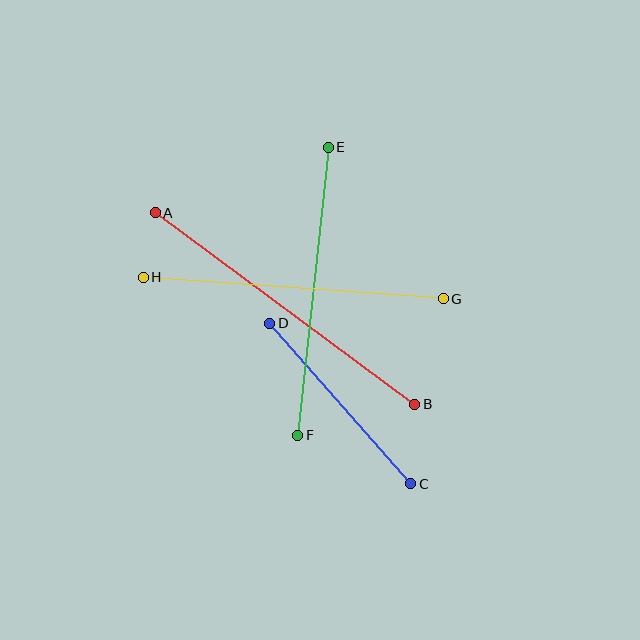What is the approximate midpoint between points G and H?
The midpoint is at approximately (293, 288) pixels.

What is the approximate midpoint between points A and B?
The midpoint is at approximately (285, 308) pixels.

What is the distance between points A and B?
The distance is approximately 323 pixels.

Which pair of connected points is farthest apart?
Points A and B are farthest apart.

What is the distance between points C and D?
The distance is approximately 214 pixels.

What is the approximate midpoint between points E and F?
The midpoint is at approximately (313, 291) pixels.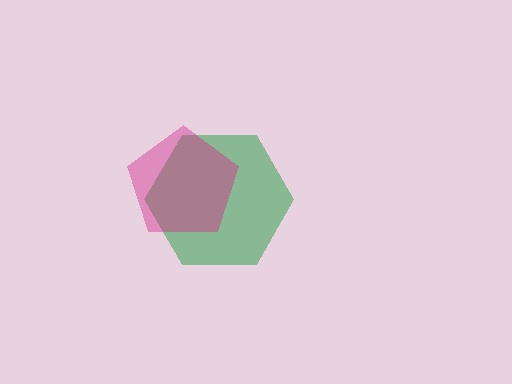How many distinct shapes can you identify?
There are 2 distinct shapes: a green hexagon, a magenta pentagon.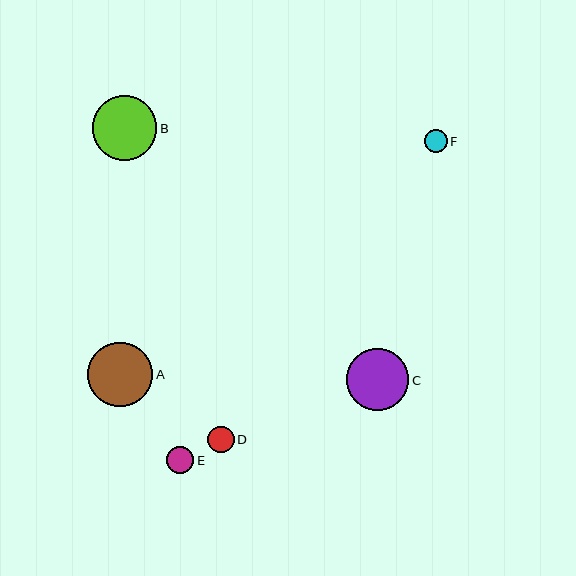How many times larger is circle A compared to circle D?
Circle A is approximately 2.5 times the size of circle D.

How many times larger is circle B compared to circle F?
Circle B is approximately 2.8 times the size of circle F.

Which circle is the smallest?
Circle F is the smallest with a size of approximately 23 pixels.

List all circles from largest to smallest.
From largest to smallest: A, B, C, E, D, F.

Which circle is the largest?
Circle A is the largest with a size of approximately 65 pixels.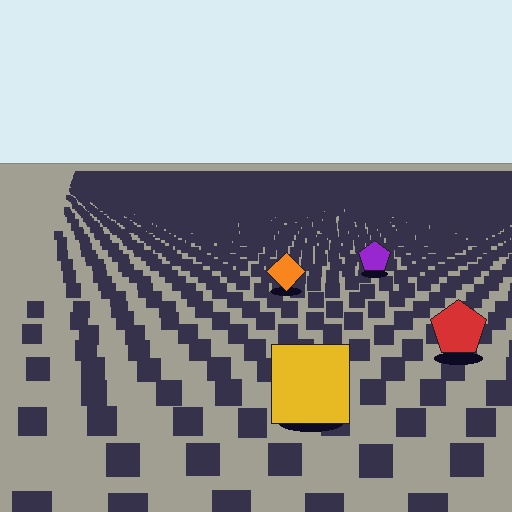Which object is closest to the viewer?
The yellow square is closest. The texture marks near it are larger and more spread out.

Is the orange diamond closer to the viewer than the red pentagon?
No. The red pentagon is closer — you can tell from the texture gradient: the ground texture is coarser near it.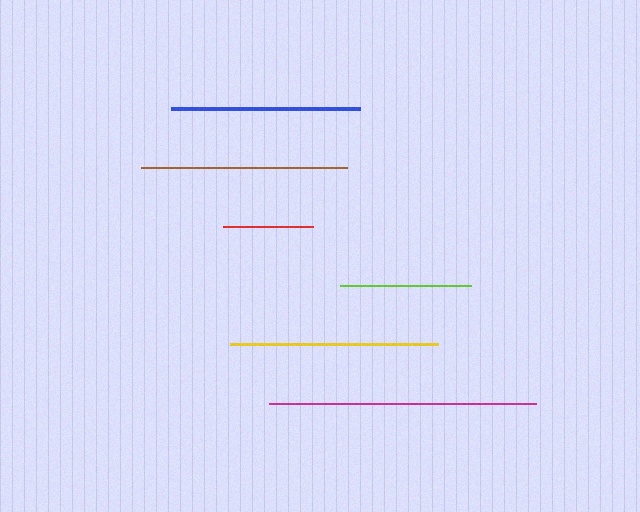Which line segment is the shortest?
The red line is the shortest at approximately 90 pixels.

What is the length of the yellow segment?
The yellow segment is approximately 208 pixels long.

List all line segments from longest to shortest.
From longest to shortest: magenta, yellow, brown, blue, lime, red.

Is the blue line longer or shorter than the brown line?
The brown line is longer than the blue line.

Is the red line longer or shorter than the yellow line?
The yellow line is longer than the red line.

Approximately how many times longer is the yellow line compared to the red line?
The yellow line is approximately 2.3 times the length of the red line.